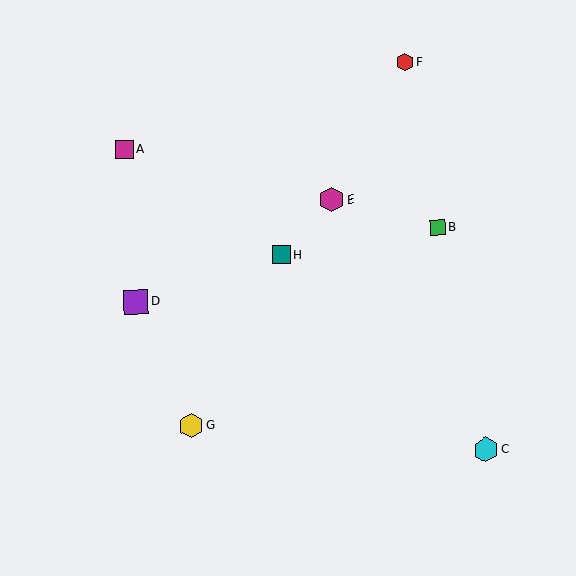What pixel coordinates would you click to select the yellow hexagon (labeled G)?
Click at (192, 425) to select the yellow hexagon G.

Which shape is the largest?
The magenta hexagon (labeled E) is the largest.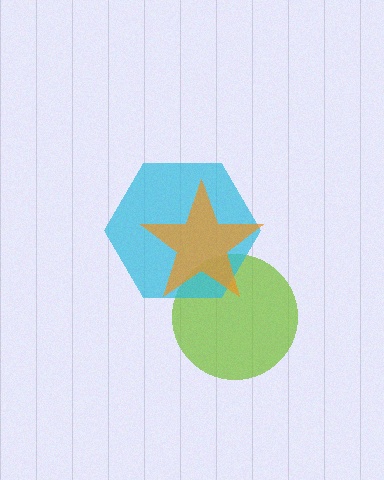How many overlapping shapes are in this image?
There are 3 overlapping shapes in the image.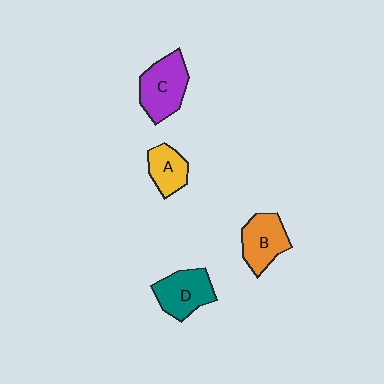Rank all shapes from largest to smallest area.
From largest to smallest: C (purple), D (teal), B (orange), A (yellow).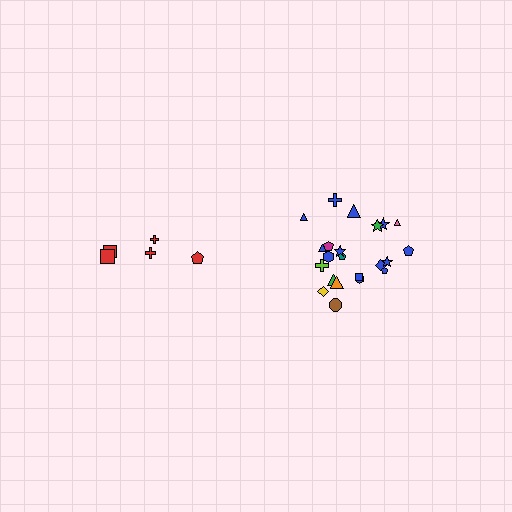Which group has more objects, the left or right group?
The right group.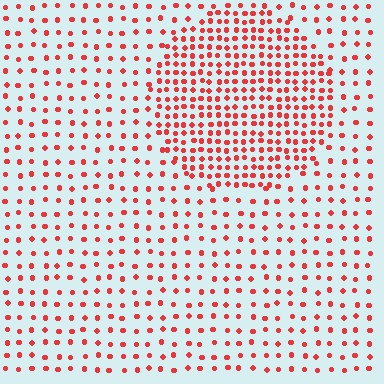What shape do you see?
I see a circle.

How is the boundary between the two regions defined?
The boundary is defined by a change in element density (approximately 2.3x ratio). All elements are the same color, size, and shape.